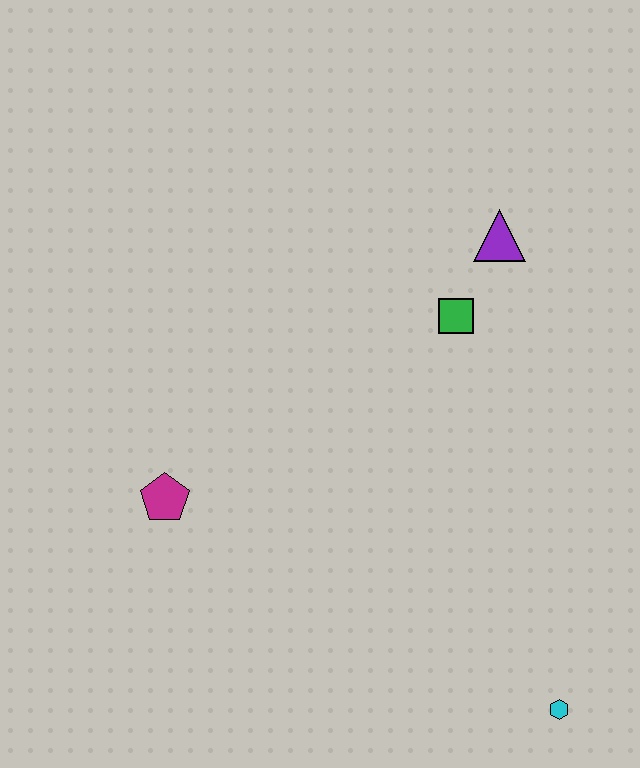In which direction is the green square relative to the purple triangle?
The green square is below the purple triangle.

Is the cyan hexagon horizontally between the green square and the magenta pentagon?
No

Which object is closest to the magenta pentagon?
The green square is closest to the magenta pentagon.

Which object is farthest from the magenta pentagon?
The cyan hexagon is farthest from the magenta pentagon.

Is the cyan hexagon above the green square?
No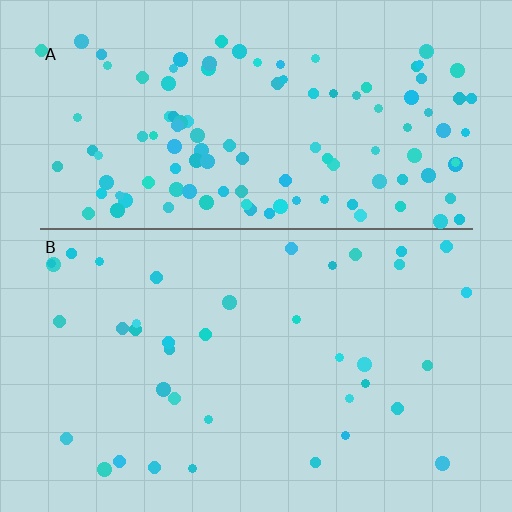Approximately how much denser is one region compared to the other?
Approximately 3.1× — region A over region B.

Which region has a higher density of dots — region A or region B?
A (the top).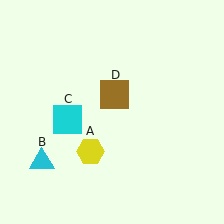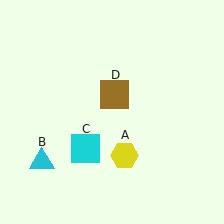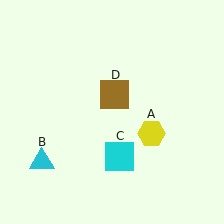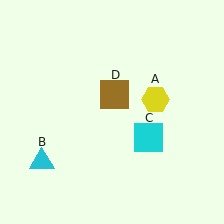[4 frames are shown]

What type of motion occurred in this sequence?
The yellow hexagon (object A), cyan square (object C) rotated counterclockwise around the center of the scene.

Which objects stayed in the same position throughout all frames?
Cyan triangle (object B) and brown square (object D) remained stationary.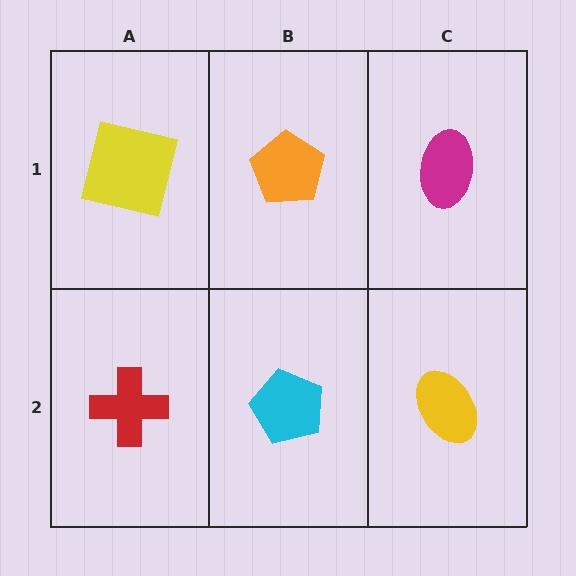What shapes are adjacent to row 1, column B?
A cyan pentagon (row 2, column B), a yellow square (row 1, column A), a magenta ellipse (row 1, column C).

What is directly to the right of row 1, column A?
An orange pentagon.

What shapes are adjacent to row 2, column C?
A magenta ellipse (row 1, column C), a cyan pentagon (row 2, column B).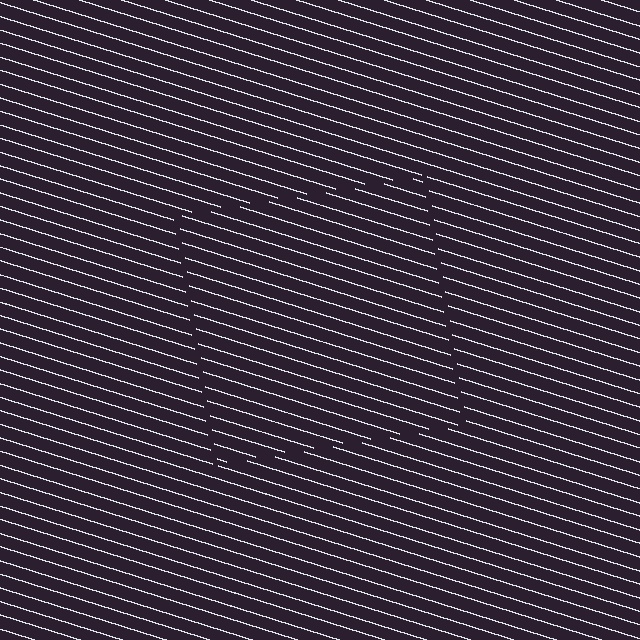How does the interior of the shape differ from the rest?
The interior of the shape contains the same grating, shifted by half a period — the contour is defined by the phase discontinuity where line-ends from the inner and outer gratings abut.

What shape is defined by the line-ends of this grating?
An illusory square. The interior of the shape contains the same grating, shifted by half a period — the contour is defined by the phase discontinuity where line-ends from the inner and outer gratings abut.